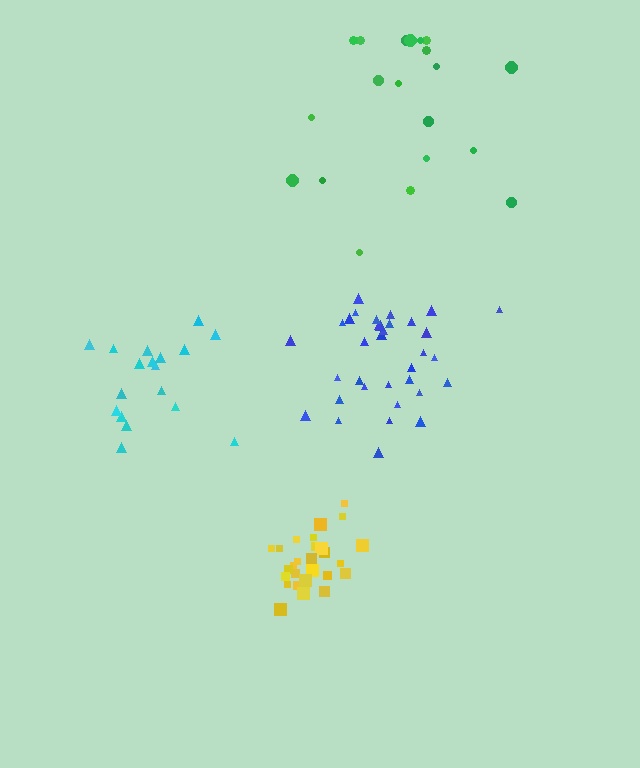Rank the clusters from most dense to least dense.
yellow, blue, cyan, green.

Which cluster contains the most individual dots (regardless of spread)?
Blue (34).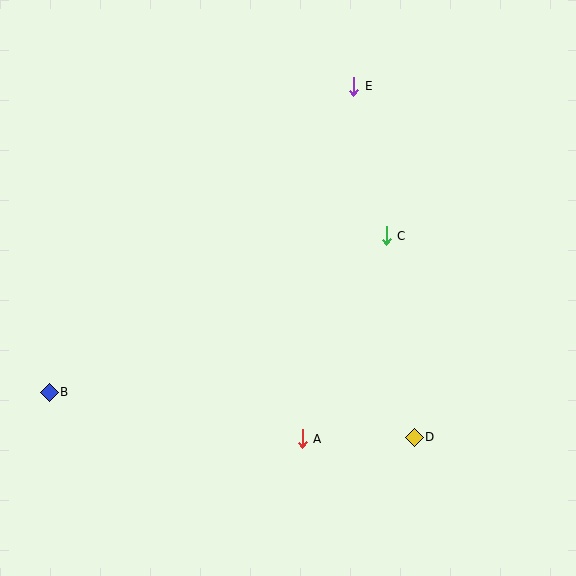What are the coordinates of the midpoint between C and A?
The midpoint between C and A is at (344, 337).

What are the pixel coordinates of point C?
Point C is at (386, 236).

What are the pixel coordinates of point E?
Point E is at (354, 86).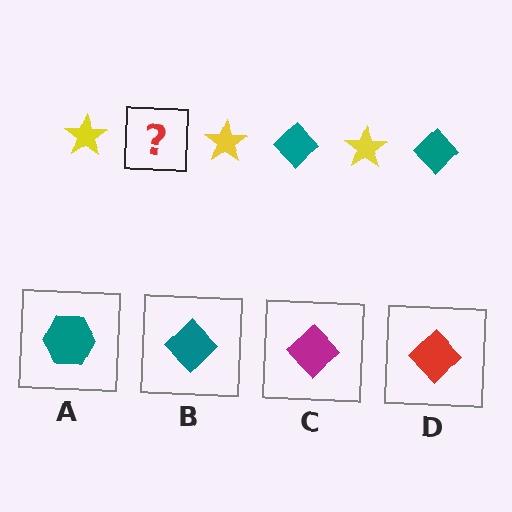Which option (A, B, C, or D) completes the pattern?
B.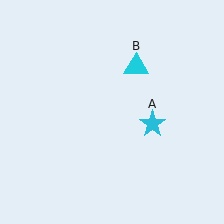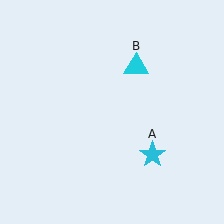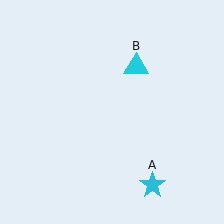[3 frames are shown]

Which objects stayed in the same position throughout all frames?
Cyan triangle (object B) remained stationary.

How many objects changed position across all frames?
1 object changed position: cyan star (object A).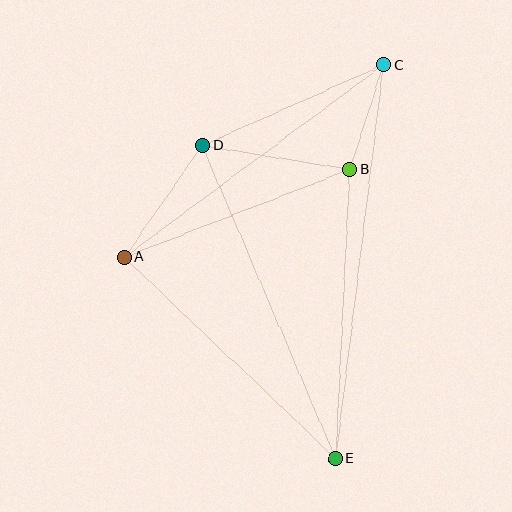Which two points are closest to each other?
Points B and C are closest to each other.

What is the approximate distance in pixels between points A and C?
The distance between A and C is approximately 323 pixels.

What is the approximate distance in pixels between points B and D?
The distance between B and D is approximately 150 pixels.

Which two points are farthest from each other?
Points C and E are farthest from each other.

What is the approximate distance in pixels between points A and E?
The distance between A and E is approximately 292 pixels.